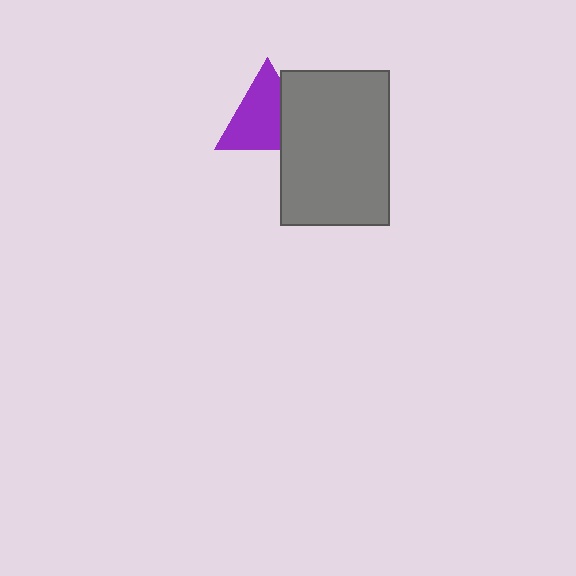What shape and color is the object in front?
The object in front is a gray rectangle.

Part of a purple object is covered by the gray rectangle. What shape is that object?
It is a triangle.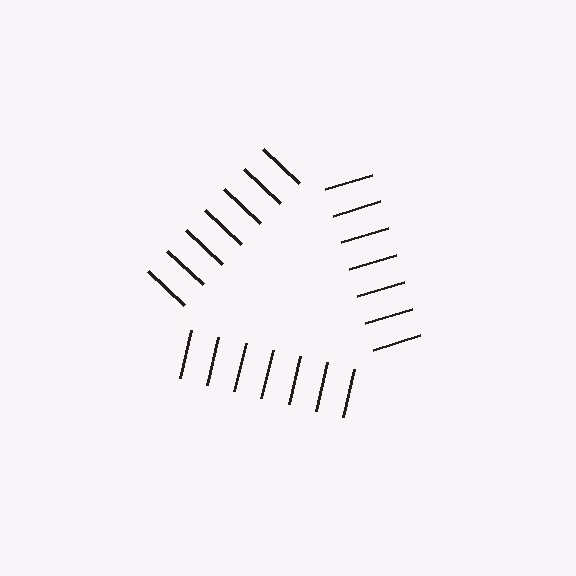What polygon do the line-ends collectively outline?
An illusory triangle — the line segments terminate on its edges but no continuous stroke is drawn.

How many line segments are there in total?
21 — 7 along each of the 3 edges.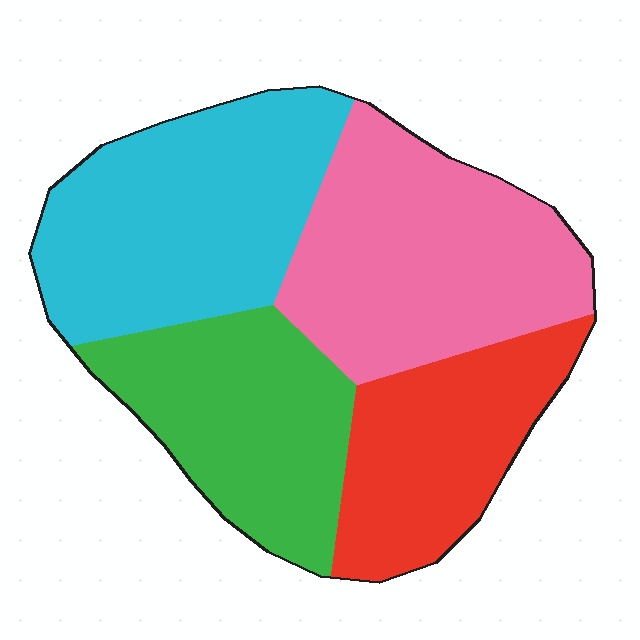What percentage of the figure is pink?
Pink takes up between a quarter and a half of the figure.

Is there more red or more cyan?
Cyan.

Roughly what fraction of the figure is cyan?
Cyan covers roughly 30% of the figure.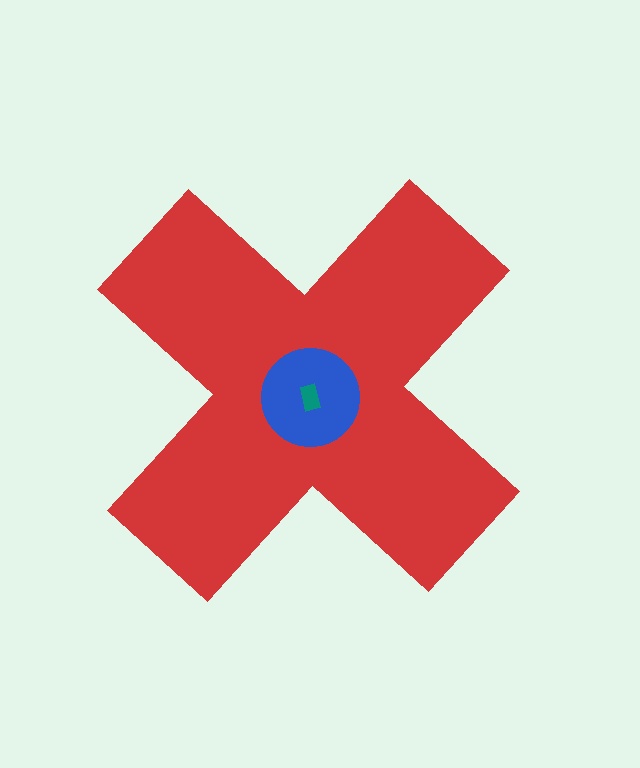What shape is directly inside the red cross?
The blue circle.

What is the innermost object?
The teal rectangle.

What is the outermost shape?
The red cross.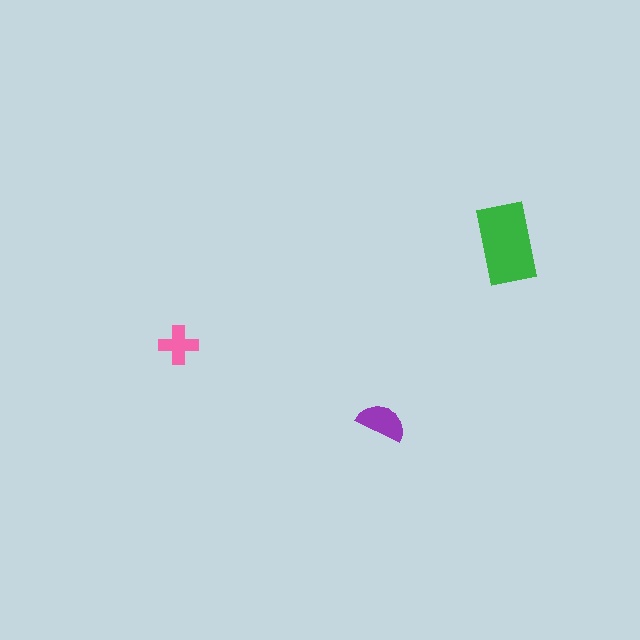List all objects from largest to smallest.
The green rectangle, the purple semicircle, the pink cross.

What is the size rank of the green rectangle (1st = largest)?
1st.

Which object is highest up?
The green rectangle is topmost.